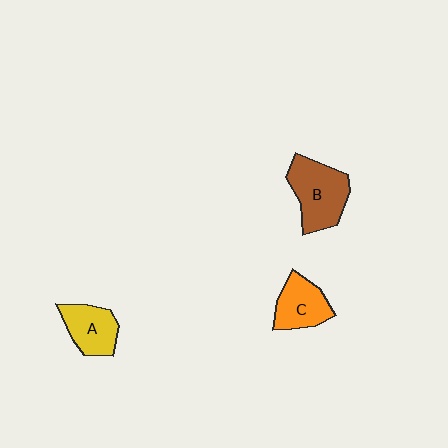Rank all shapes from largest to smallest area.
From largest to smallest: B (brown), C (orange), A (yellow).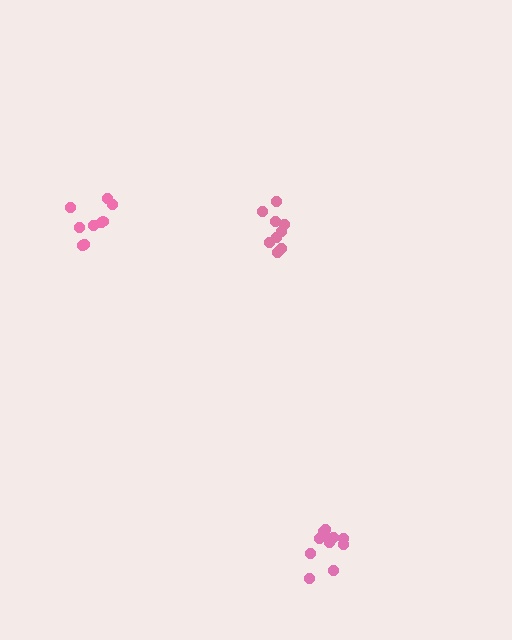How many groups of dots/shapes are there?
There are 3 groups.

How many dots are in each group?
Group 1: 9 dots, Group 2: 9 dots, Group 3: 11 dots (29 total).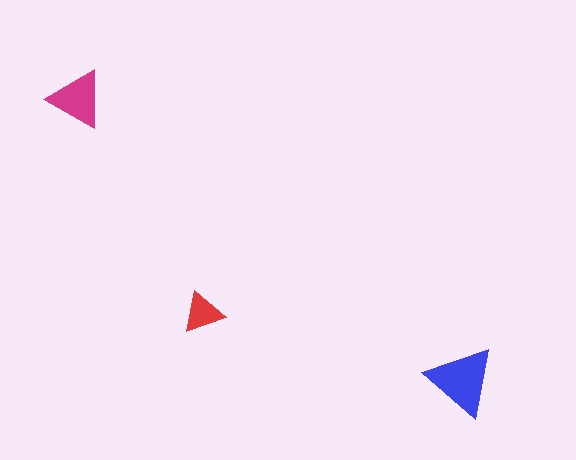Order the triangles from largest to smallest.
the blue one, the magenta one, the red one.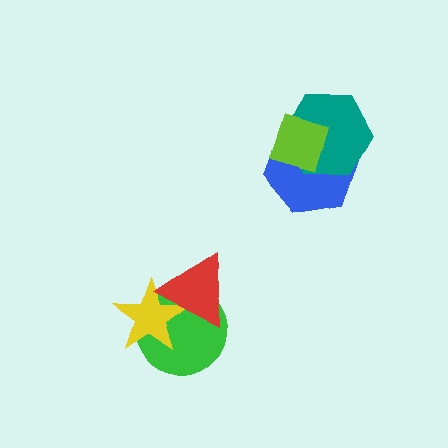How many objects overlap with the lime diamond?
2 objects overlap with the lime diamond.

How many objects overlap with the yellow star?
2 objects overlap with the yellow star.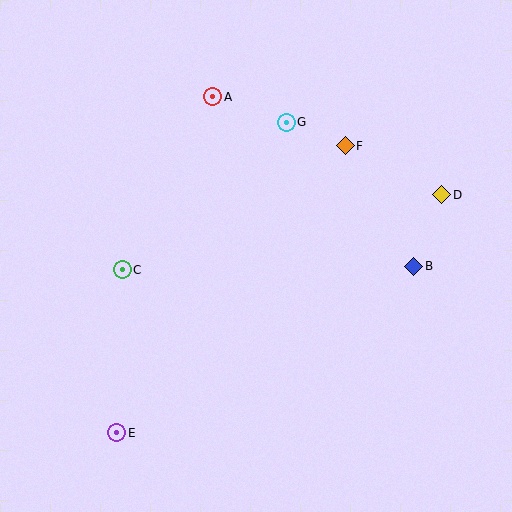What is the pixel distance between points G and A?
The distance between G and A is 78 pixels.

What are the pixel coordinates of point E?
Point E is at (117, 433).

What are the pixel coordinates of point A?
Point A is at (213, 97).